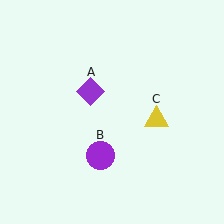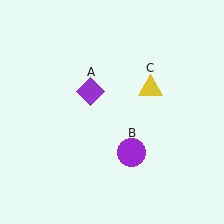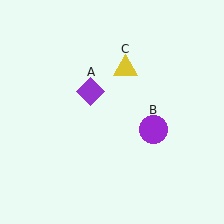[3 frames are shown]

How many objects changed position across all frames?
2 objects changed position: purple circle (object B), yellow triangle (object C).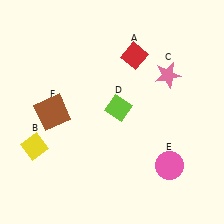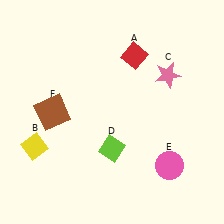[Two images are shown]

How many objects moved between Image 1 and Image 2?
1 object moved between the two images.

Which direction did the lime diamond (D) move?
The lime diamond (D) moved down.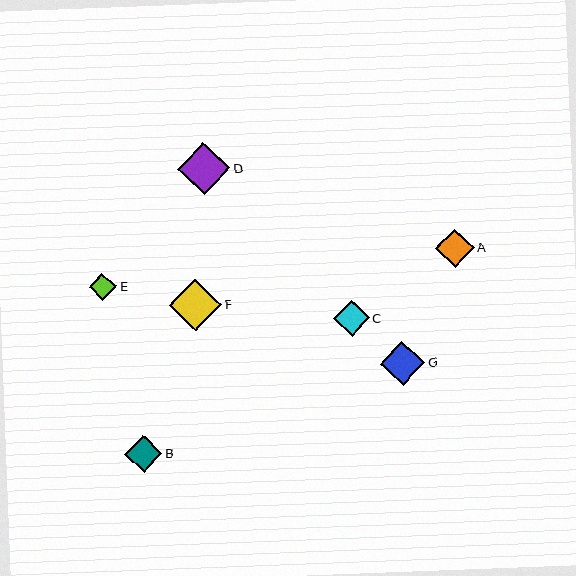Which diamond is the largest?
Diamond D is the largest with a size of approximately 52 pixels.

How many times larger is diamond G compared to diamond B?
Diamond G is approximately 1.2 times the size of diamond B.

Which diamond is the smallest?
Diamond E is the smallest with a size of approximately 27 pixels.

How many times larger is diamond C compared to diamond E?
Diamond C is approximately 1.3 times the size of diamond E.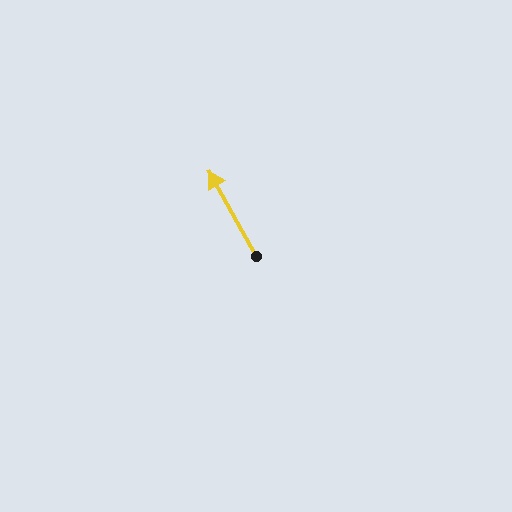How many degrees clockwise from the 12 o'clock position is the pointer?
Approximately 331 degrees.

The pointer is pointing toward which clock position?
Roughly 11 o'clock.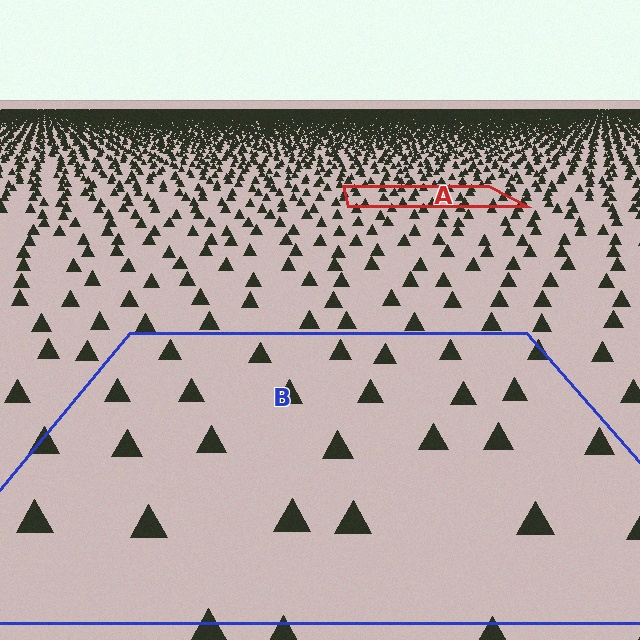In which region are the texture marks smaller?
The texture marks are smaller in region A, because it is farther away.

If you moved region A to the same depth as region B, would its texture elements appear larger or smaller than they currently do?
They would appear larger. At a closer depth, the same texture elements are projected at a bigger on-screen size.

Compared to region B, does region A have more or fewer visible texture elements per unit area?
Region A has more texture elements per unit area — they are packed more densely because it is farther away.